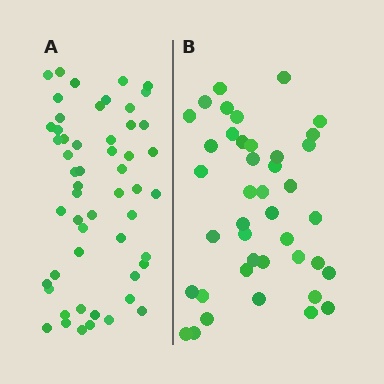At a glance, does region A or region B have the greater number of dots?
Region A (the left region) has more dots.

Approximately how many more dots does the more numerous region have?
Region A has approximately 15 more dots than region B.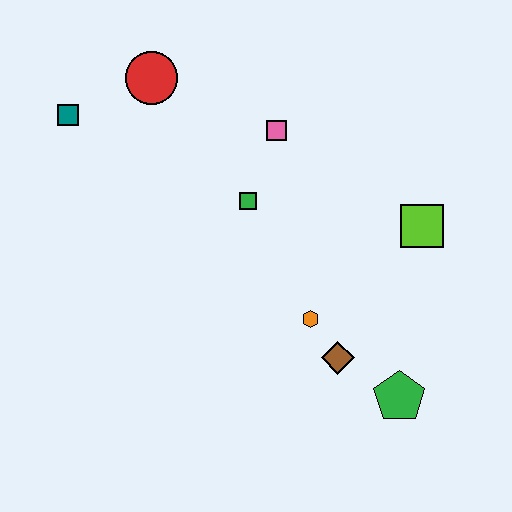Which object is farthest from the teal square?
The green pentagon is farthest from the teal square.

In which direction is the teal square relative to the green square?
The teal square is to the left of the green square.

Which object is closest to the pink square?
The green square is closest to the pink square.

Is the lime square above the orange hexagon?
Yes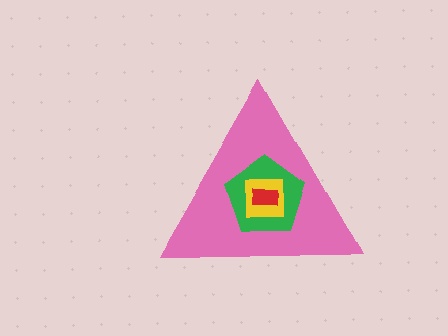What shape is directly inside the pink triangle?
The green pentagon.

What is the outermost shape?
The pink triangle.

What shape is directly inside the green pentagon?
The yellow square.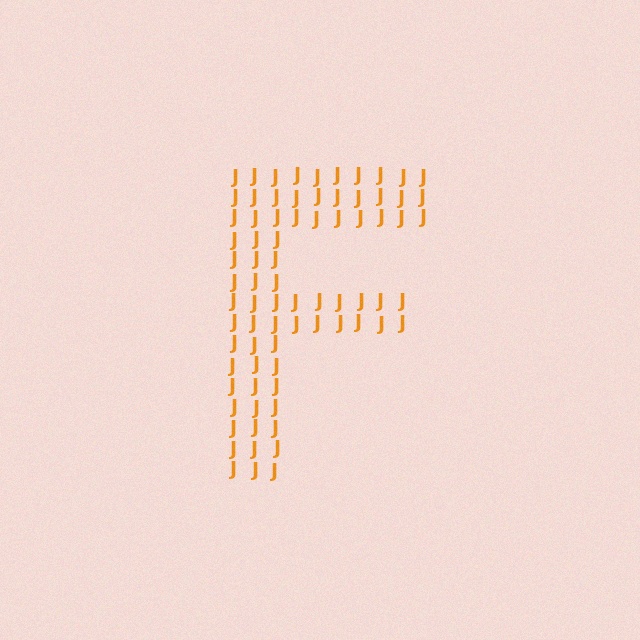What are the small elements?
The small elements are letter J's.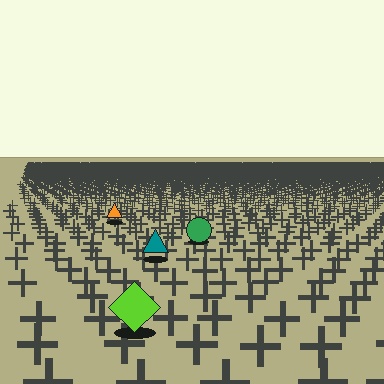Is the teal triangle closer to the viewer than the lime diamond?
No. The lime diamond is closer — you can tell from the texture gradient: the ground texture is coarser near it.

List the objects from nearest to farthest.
From nearest to farthest: the lime diamond, the teal triangle, the green circle, the orange triangle.